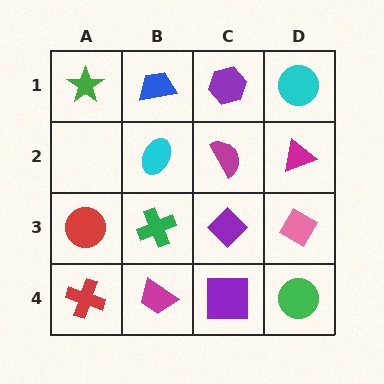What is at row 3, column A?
A red circle.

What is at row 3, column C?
A purple diamond.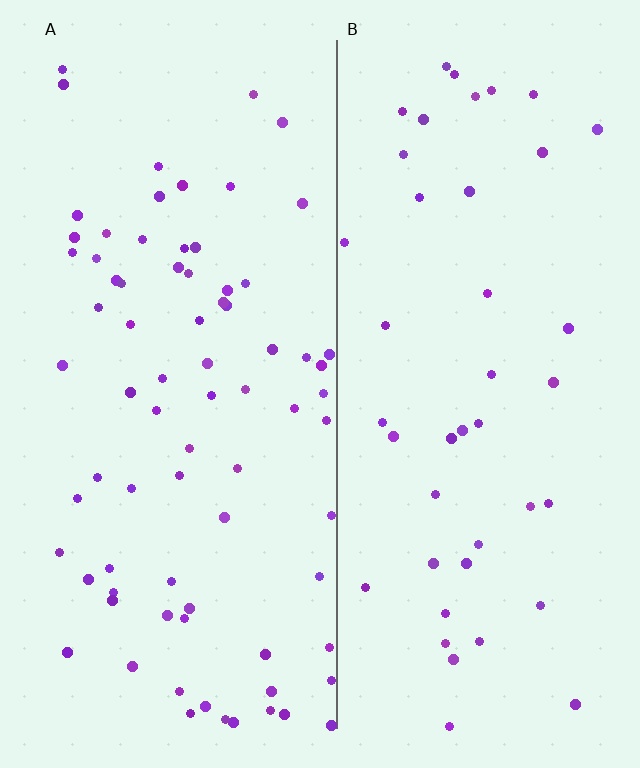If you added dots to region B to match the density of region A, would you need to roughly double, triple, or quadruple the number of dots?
Approximately double.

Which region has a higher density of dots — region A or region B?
A (the left).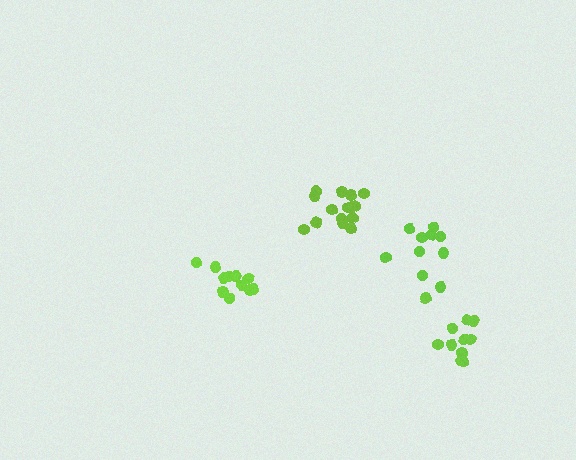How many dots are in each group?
Group 1: 15 dots, Group 2: 11 dots, Group 3: 11 dots, Group 4: 10 dots (47 total).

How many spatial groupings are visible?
There are 4 spatial groupings.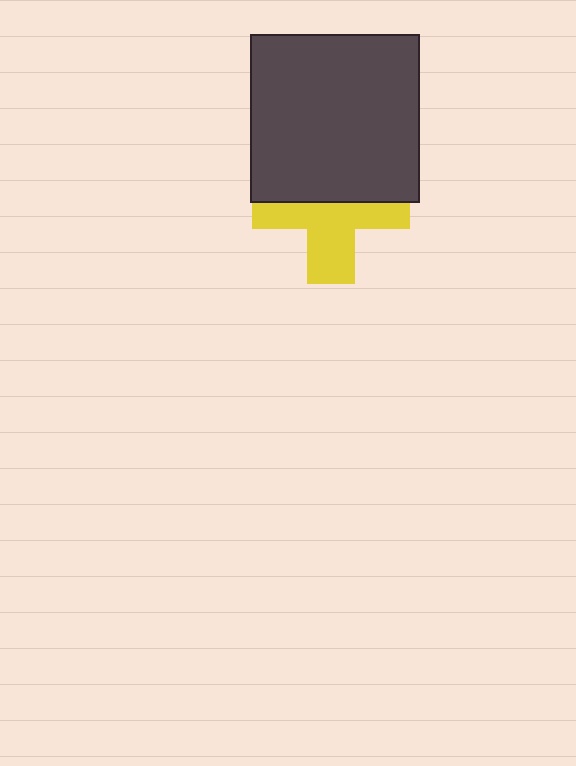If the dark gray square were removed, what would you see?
You would see the complete yellow cross.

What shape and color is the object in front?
The object in front is a dark gray square.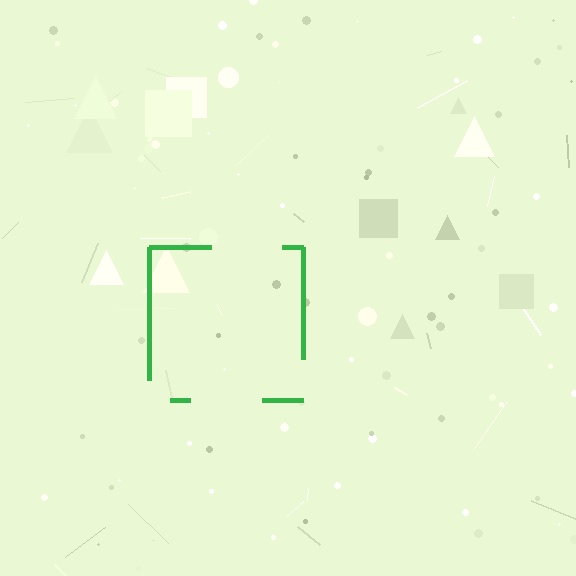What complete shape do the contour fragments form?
The contour fragments form a square.